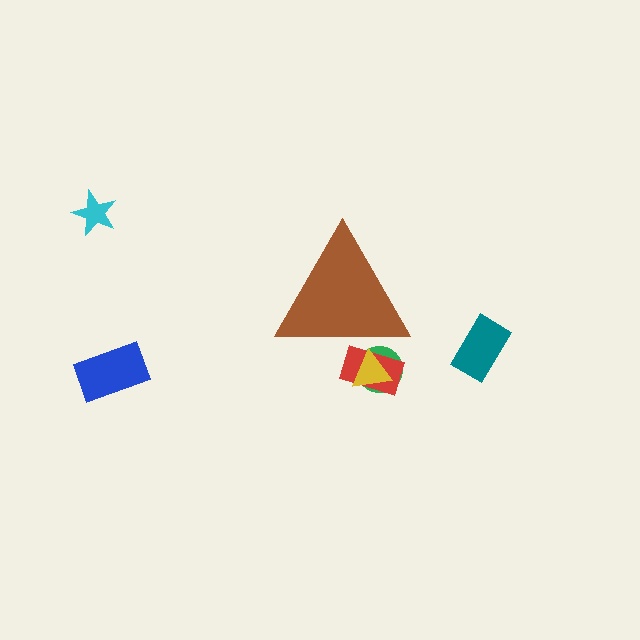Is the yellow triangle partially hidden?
Yes, the yellow triangle is partially hidden behind the brown triangle.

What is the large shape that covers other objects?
A brown triangle.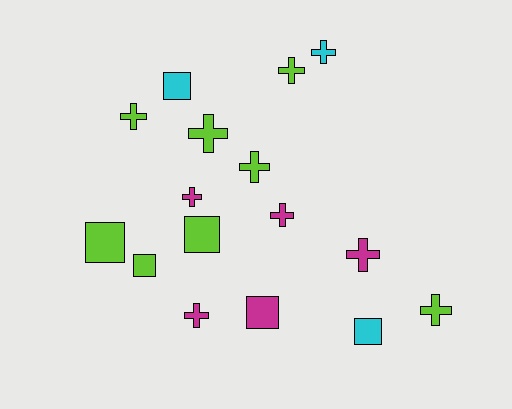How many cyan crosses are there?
There is 1 cyan cross.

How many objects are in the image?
There are 16 objects.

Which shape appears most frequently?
Cross, with 10 objects.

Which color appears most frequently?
Lime, with 8 objects.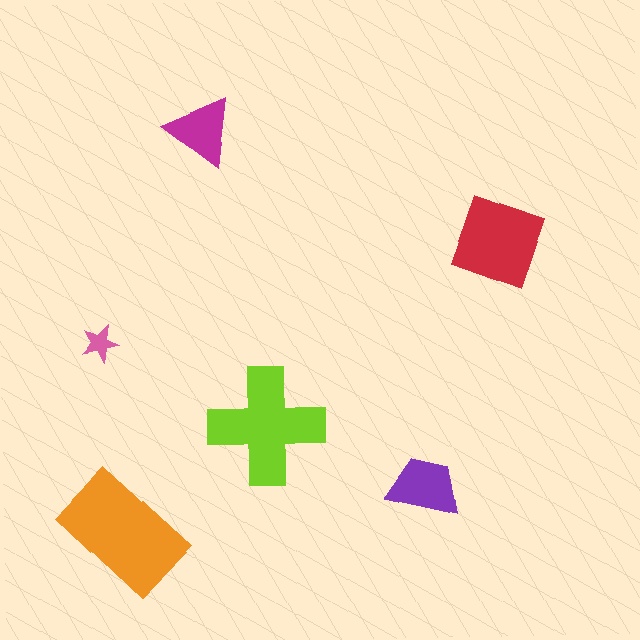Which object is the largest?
The orange rectangle.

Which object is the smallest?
The pink star.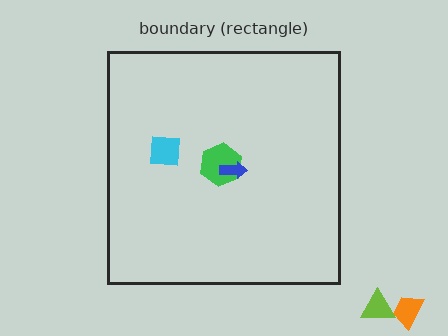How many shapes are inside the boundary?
3 inside, 2 outside.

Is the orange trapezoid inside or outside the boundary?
Outside.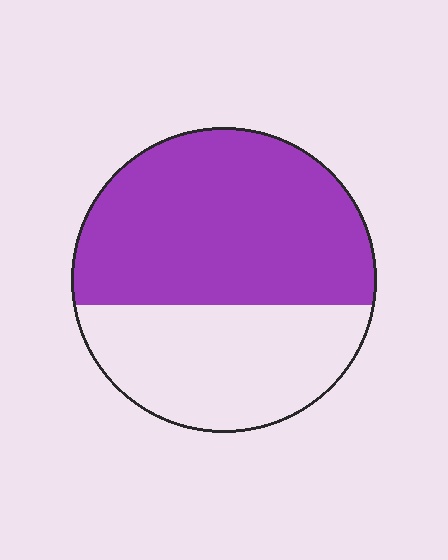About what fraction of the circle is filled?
About three fifths (3/5).